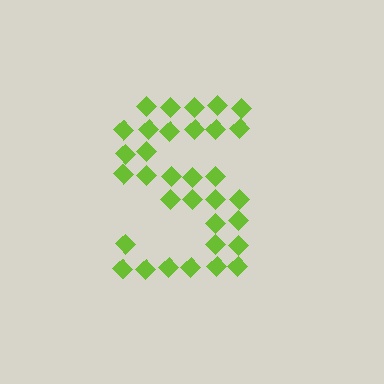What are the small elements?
The small elements are diamonds.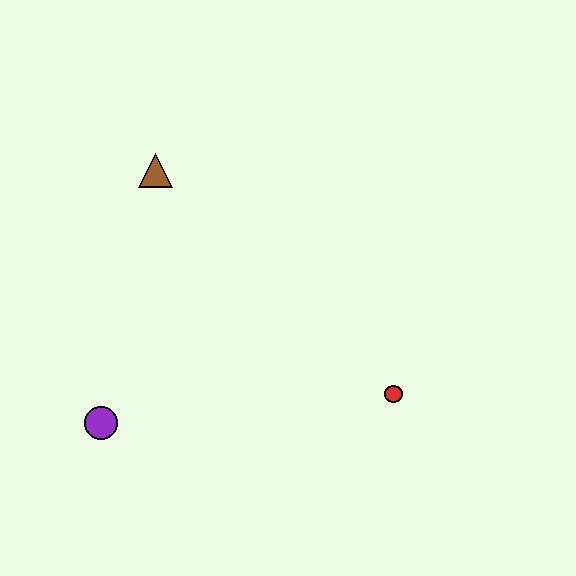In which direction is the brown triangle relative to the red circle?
The brown triangle is to the left of the red circle.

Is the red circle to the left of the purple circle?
No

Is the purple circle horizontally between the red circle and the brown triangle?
No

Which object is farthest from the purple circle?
The red circle is farthest from the purple circle.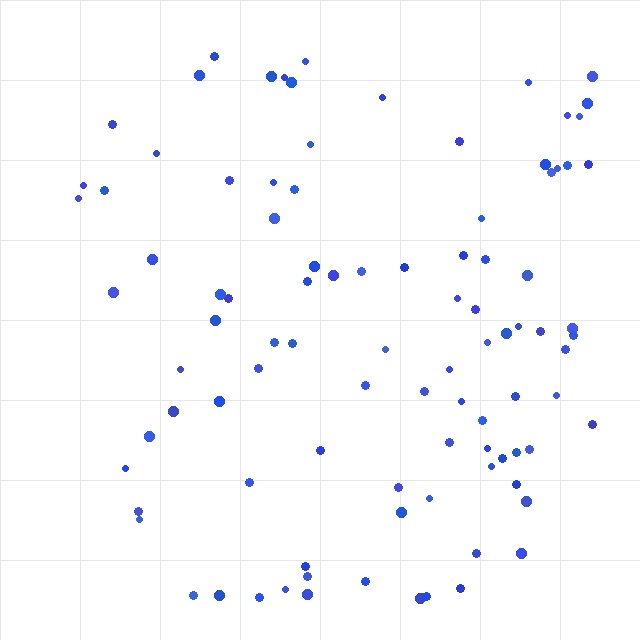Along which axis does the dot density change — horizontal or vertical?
Horizontal.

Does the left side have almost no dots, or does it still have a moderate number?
Still a moderate number, just noticeably fewer than the right.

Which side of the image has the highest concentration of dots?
The right.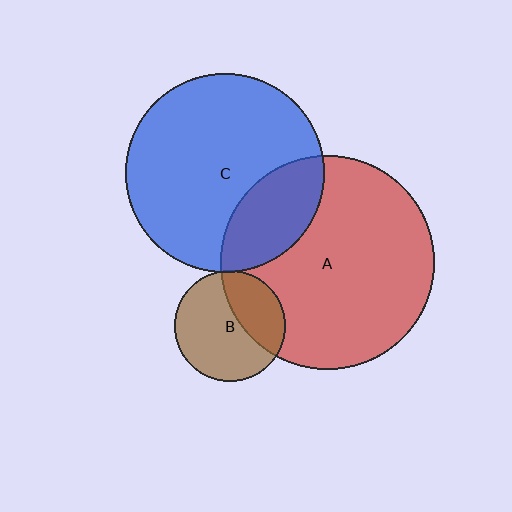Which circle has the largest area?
Circle A (red).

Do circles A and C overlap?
Yes.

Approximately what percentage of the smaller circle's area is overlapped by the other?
Approximately 25%.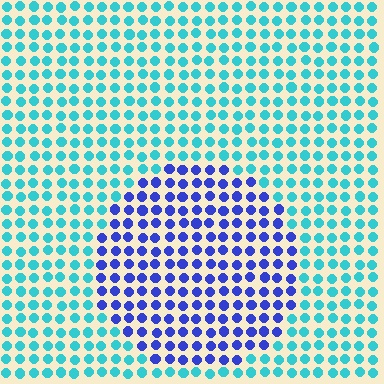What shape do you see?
I see a circle.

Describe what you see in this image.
The image is filled with small cyan elements in a uniform arrangement. A circle-shaped region is visible where the elements are tinted to a slightly different hue, forming a subtle color boundary.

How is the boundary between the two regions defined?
The boundary is defined purely by a slight shift in hue (about 53 degrees). Spacing, size, and orientation are identical on both sides.